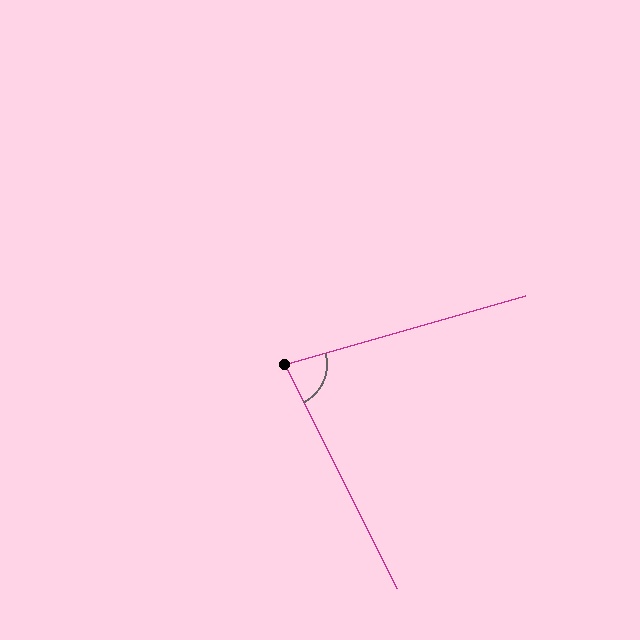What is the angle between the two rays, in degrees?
Approximately 79 degrees.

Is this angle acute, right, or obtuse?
It is acute.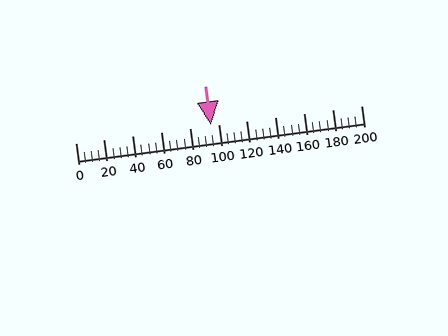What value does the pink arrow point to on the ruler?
The pink arrow points to approximately 94.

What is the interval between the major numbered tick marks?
The major tick marks are spaced 20 units apart.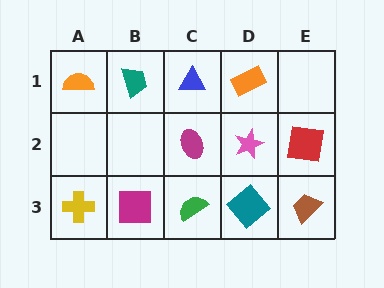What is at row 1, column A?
An orange semicircle.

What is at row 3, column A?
A yellow cross.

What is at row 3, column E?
A brown trapezoid.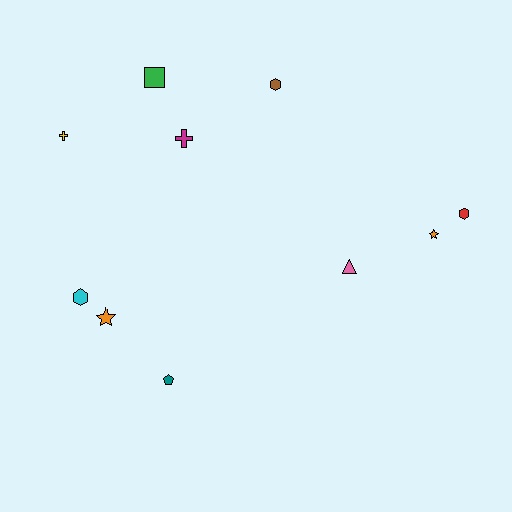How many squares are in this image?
There is 1 square.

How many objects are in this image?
There are 10 objects.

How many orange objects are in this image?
There are 2 orange objects.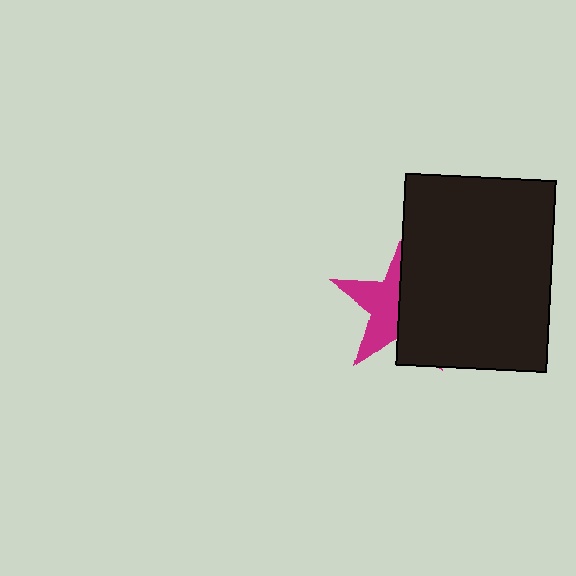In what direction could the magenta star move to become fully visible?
The magenta star could move left. That would shift it out from behind the black rectangle entirely.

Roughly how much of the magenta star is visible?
About half of it is visible (roughly 47%).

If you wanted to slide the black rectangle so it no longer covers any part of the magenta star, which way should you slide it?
Slide it right — that is the most direct way to separate the two shapes.